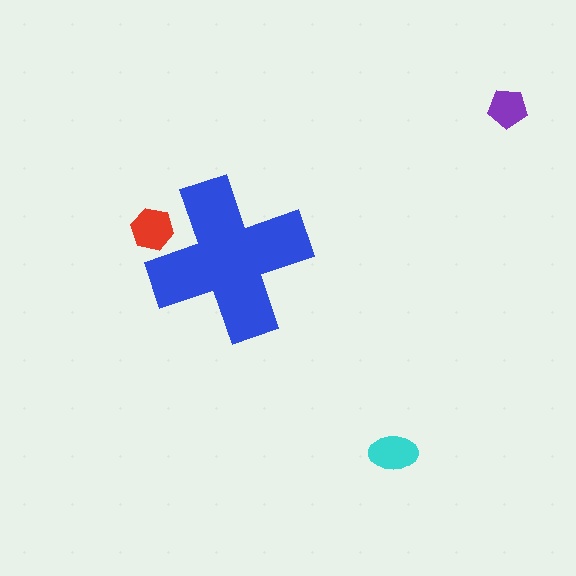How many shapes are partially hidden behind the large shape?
1 shape is partially hidden.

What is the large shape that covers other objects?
A blue cross.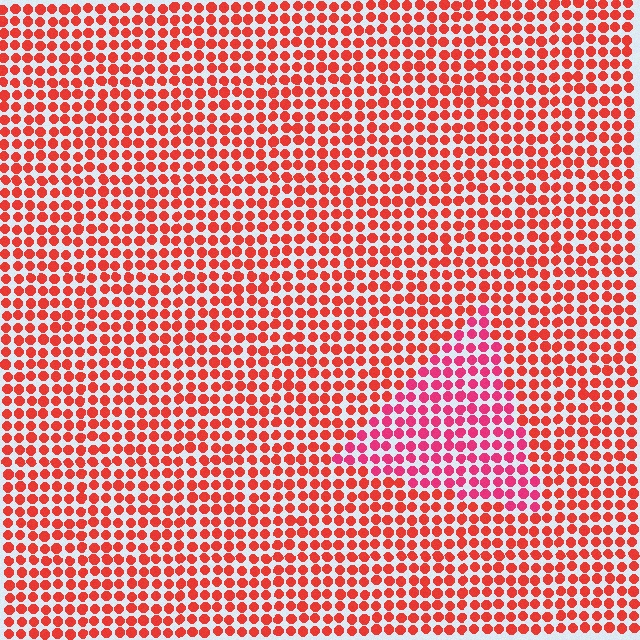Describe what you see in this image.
The image is filled with small red elements in a uniform arrangement. A triangle-shaped region is visible where the elements are tinted to a slightly different hue, forming a subtle color boundary.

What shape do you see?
I see a triangle.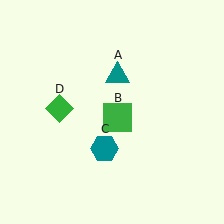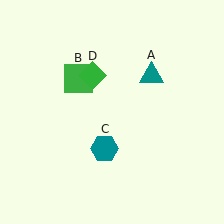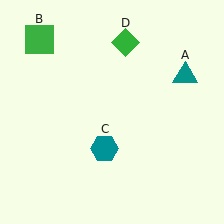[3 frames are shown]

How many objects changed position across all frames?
3 objects changed position: teal triangle (object A), green square (object B), green diamond (object D).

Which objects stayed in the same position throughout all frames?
Teal hexagon (object C) remained stationary.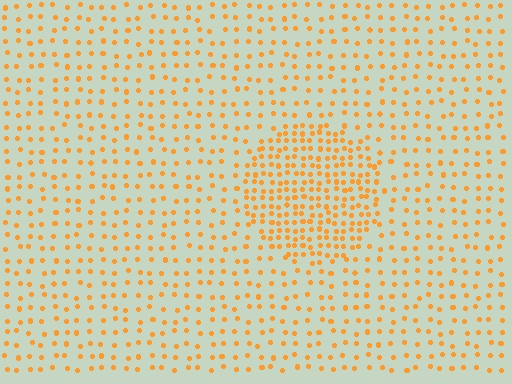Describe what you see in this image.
The image contains small orange elements arranged at two different densities. A circle-shaped region is visible where the elements are more densely packed than the surrounding area.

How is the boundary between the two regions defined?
The boundary is defined by a change in element density (approximately 2.2x ratio). All elements are the same color, size, and shape.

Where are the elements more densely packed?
The elements are more densely packed inside the circle boundary.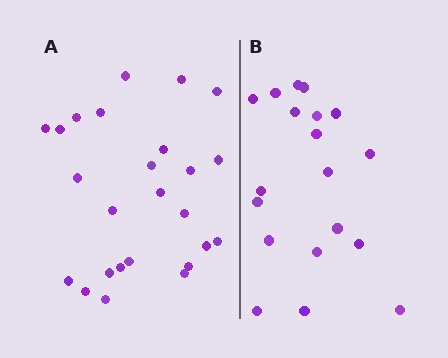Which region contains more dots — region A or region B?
Region A (the left region) has more dots.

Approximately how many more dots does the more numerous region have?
Region A has about 6 more dots than region B.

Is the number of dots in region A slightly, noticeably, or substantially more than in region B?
Region A has noticeably more, but not dramatically so. The ratio is roughly 1.3 to 1.